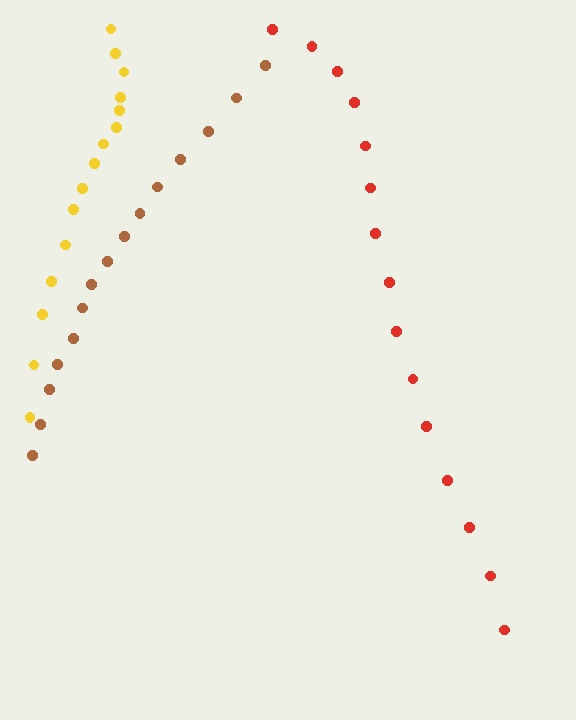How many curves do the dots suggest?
There are 3 distinct paths.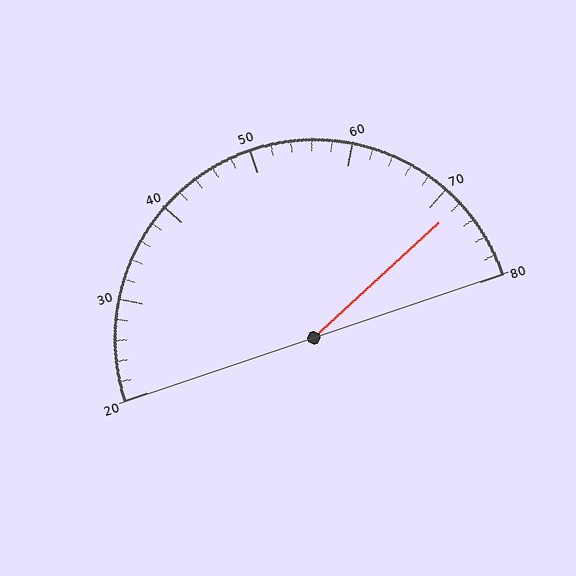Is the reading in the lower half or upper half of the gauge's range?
The reading is in the upper half of the range (20 to 80).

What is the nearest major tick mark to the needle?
The nearest major tick mark is 70.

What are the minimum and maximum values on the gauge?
The gauge ranges from 20 to 80.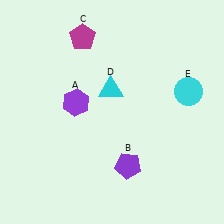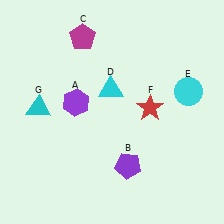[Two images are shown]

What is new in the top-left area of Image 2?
A cyan triangle (G) was added in the top-left area of Image 2.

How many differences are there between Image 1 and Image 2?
There are 2 differences between the two images.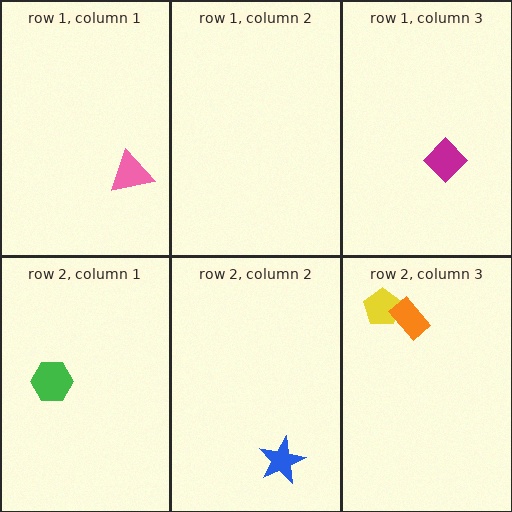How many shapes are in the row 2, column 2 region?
1.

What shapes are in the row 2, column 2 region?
The blue star.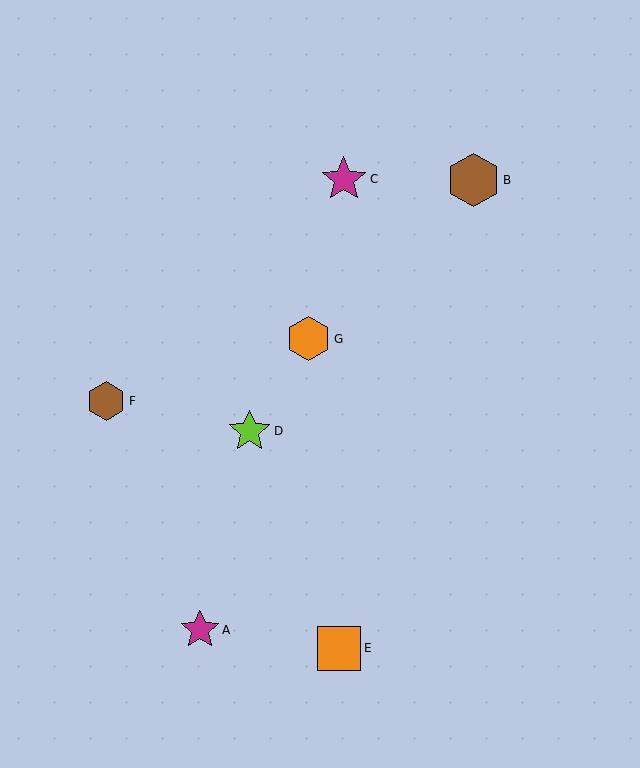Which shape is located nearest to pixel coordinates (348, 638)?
The orange square (labeled E) at (339, 648) is nearest to that location.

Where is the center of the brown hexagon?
The center of the brown hexagon is at (106, 401).